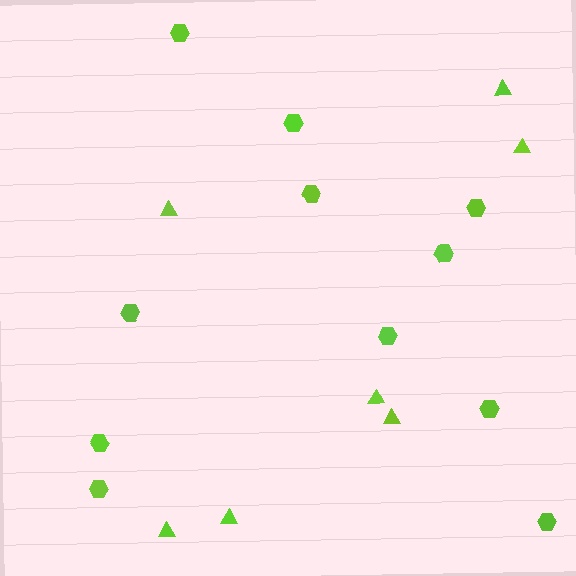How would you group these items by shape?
There are 2 groups: one group of hexagons (11) and one group of triangles (7).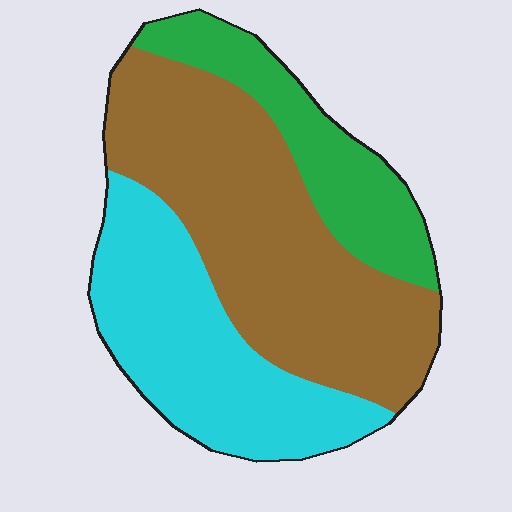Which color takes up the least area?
Green, at roughly 20%.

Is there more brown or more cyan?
Brown.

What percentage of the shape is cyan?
Cyan covers 32% of the shape.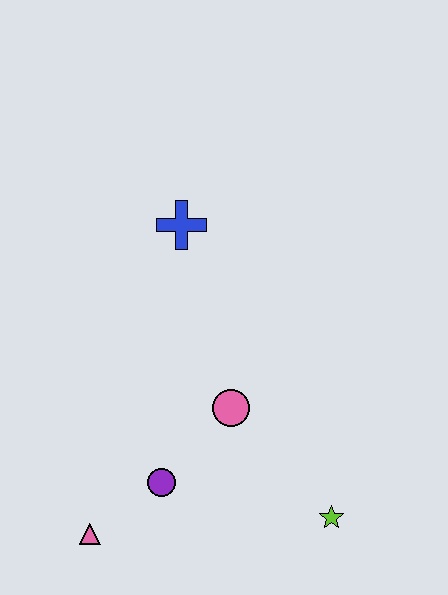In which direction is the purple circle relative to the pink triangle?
The purple circle is to the right of the pink triangle.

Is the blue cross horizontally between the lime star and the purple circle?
Yes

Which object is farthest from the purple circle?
The blue cross is farthest from the purple circle.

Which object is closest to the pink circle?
The purple circle is closest to the pink circle.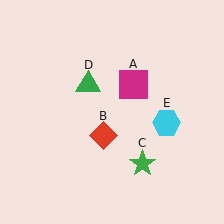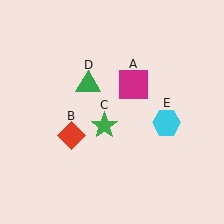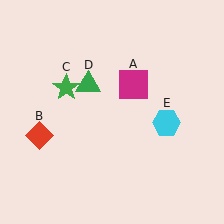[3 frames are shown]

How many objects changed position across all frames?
2 objects changed position: red diamond (object B), green star (object C).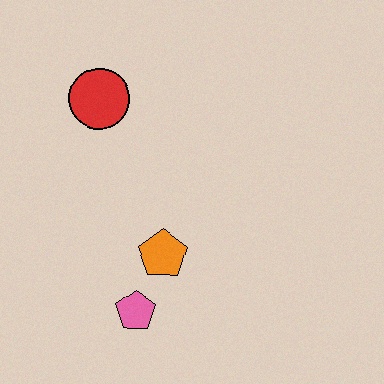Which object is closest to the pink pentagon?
The orange pentagon is closest to the pink pentagon.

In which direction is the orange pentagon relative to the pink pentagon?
The orange pentagon is above the pink pentagon.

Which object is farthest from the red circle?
The pink pentagon is farthest from the red circle.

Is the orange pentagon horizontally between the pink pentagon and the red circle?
No